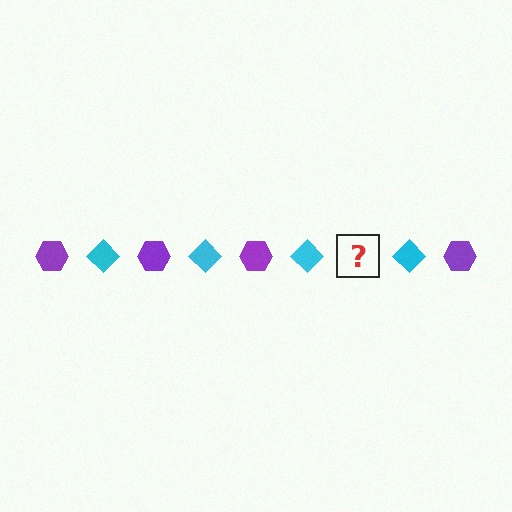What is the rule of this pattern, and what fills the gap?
The rule is that the pattern alternates between purple hexagon and cyan diamond. The gap should be filled with a purple hexagon.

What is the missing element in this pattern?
The missing element is a purple hexagon.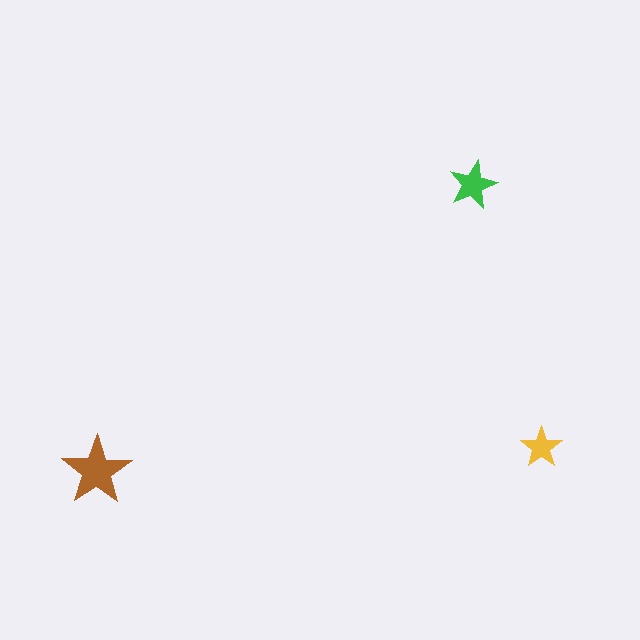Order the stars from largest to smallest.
the brown one, the green one, the yellow one.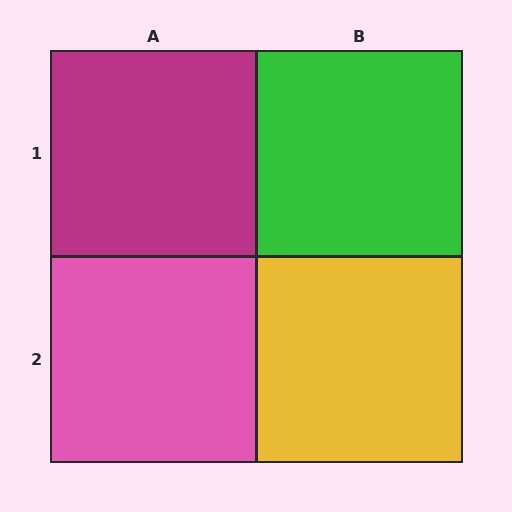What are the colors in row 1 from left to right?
Magenta, green.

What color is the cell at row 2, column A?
Pink.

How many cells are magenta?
1 cell is magenta.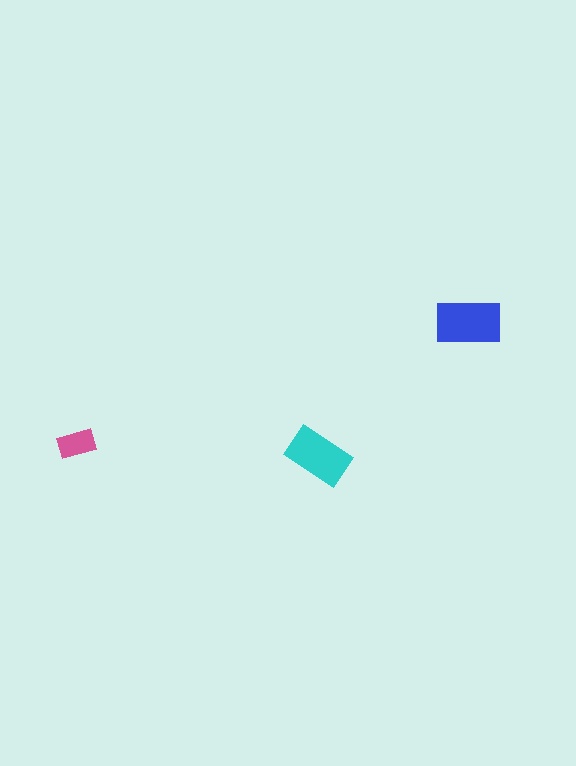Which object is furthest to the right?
The blue rectangle is rightmost.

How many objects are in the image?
There are 3 objects in the image.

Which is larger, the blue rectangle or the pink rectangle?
The blue one.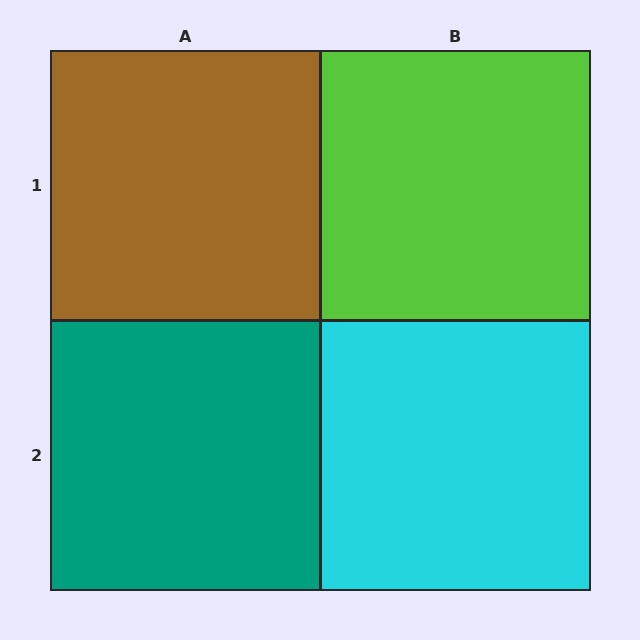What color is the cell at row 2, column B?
Cyan.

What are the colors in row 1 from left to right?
Brown, lime.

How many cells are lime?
1 cell is lime.